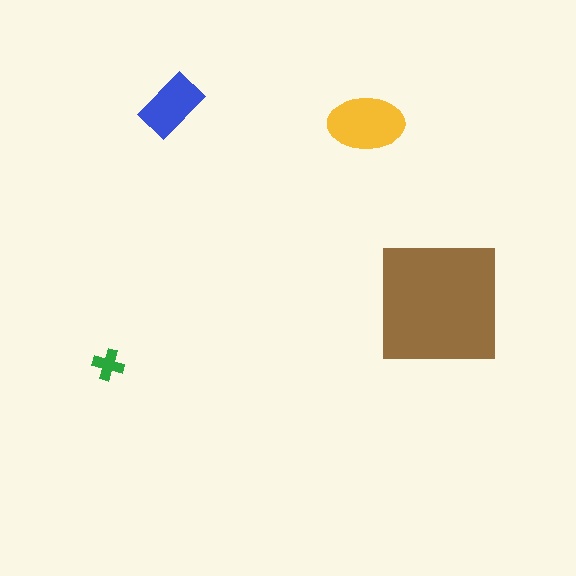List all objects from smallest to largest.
The green cross, the blue rectangle, the yellow ellipse, the brown square.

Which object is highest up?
The blue rectangle is topmost.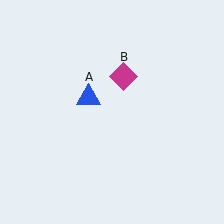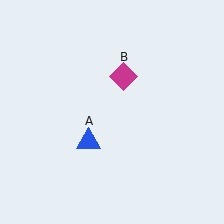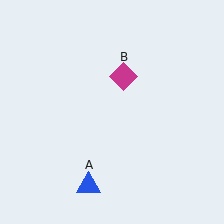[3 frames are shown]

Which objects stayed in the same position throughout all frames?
Magenta diamond (object B) remained stationary.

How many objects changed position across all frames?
1 object changed position: blue triangle (object A).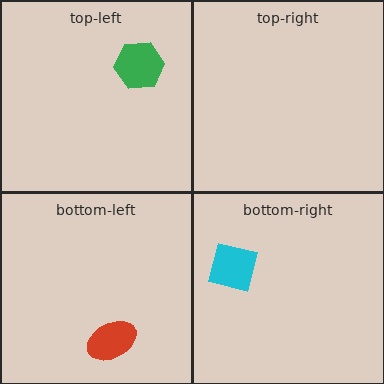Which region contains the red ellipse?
The bottom-left region.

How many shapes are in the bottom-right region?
1.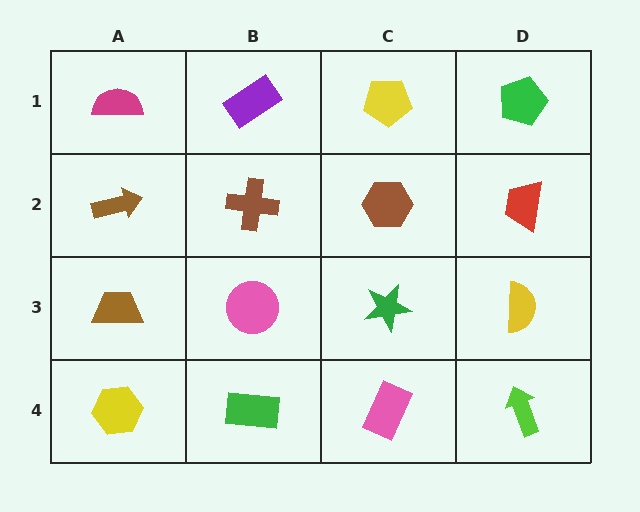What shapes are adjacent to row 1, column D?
A red trapezoid (row 2, column D), a yellow pentagon (row 1, column C).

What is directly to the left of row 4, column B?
A yellow hexagon.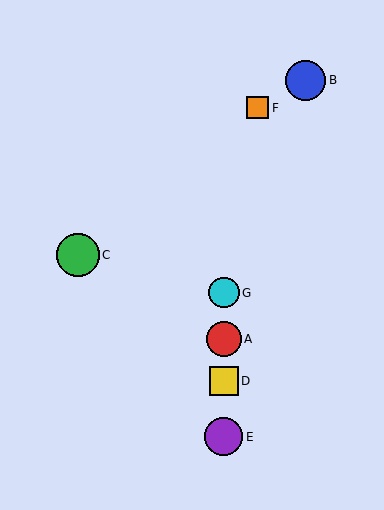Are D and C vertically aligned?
No, D is at x≈224 and C is at x≈78.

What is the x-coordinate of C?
Object C is at x≈78.